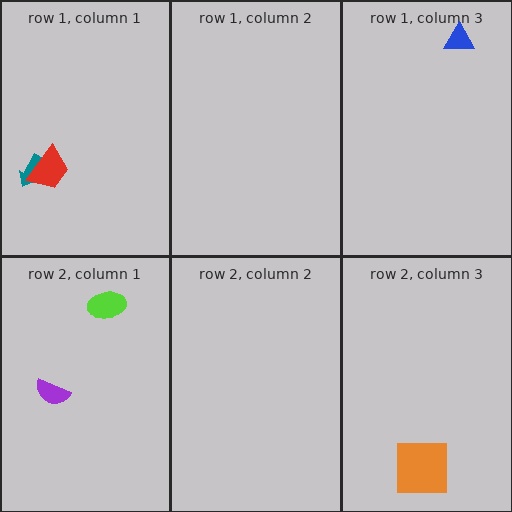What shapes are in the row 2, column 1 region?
The lime ellipse, the purple semicircle.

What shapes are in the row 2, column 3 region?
The orange square.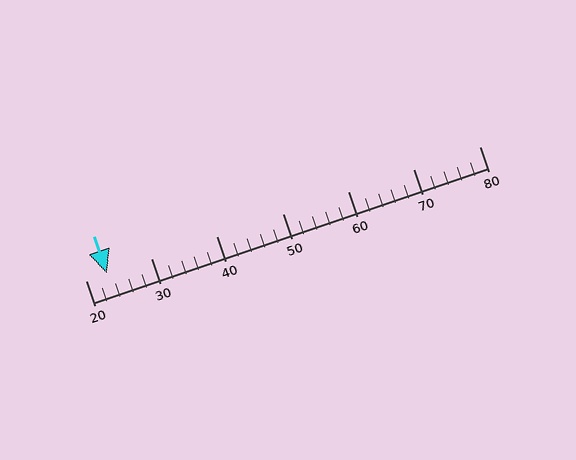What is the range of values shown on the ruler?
The ruler shows values from 20 to 80.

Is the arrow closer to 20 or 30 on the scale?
The arrow is closer to 20.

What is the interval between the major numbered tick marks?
The major tick marks are spaced 10 units apart.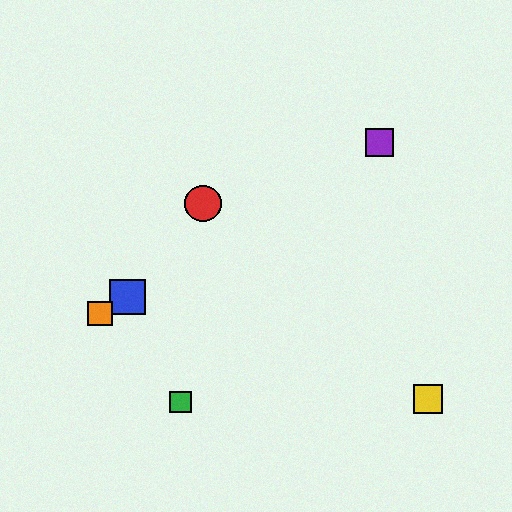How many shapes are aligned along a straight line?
3 shapes (the blue square, the purple square, the orange square) are aligned along a straight line.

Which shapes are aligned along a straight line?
The blue square, the purple square, the orange square are aligned along a straight line.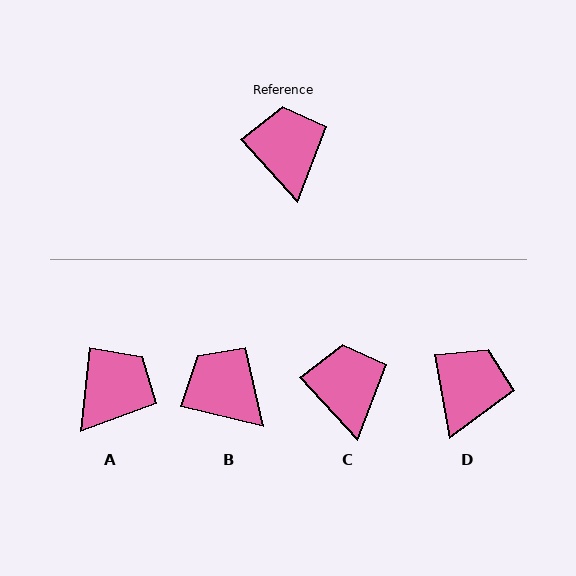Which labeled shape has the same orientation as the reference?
C.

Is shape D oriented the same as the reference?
No, it is off by about 33 degrees.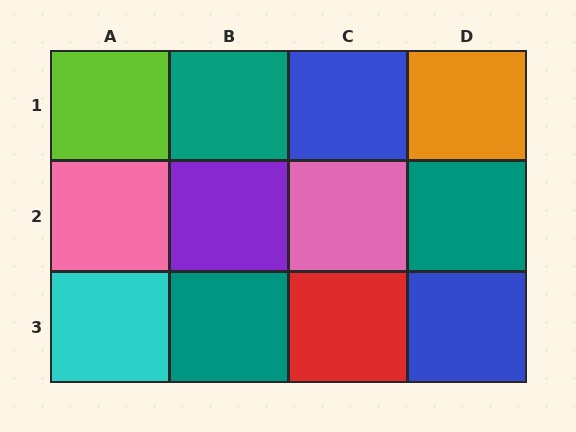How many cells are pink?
2 cells are pink.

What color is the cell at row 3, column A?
Cyan.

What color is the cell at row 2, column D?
Teal.